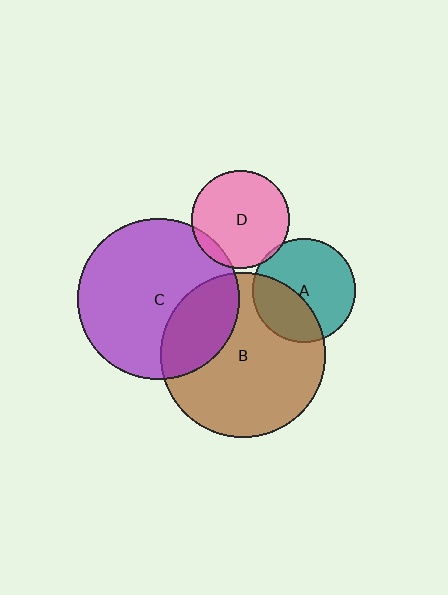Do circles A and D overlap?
Yes.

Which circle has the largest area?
Circle B (brown).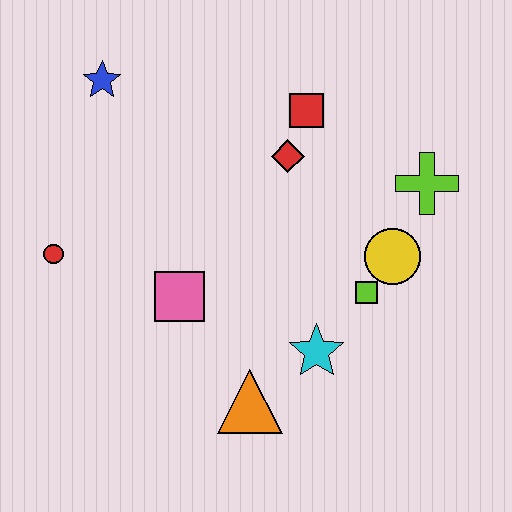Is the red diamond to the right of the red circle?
Yes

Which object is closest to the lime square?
The yellow circle is closest to the lime square.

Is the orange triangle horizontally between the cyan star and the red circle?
Yes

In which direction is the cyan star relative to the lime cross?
The cyan star is below the lime cross.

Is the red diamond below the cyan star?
No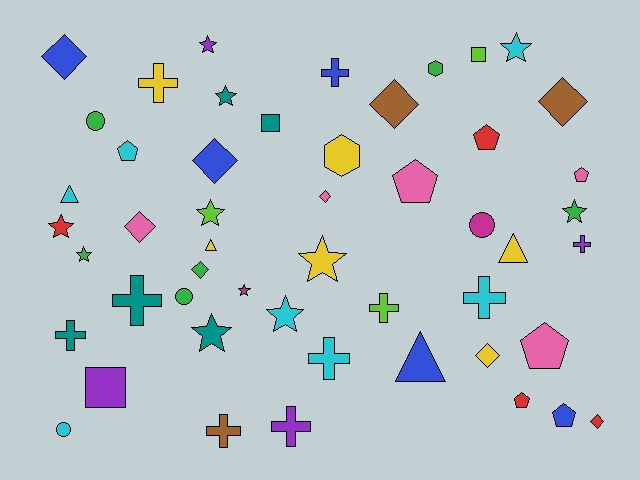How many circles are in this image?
There are 4 circles.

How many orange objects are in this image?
There are no orange objects.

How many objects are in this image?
There are 50 objects.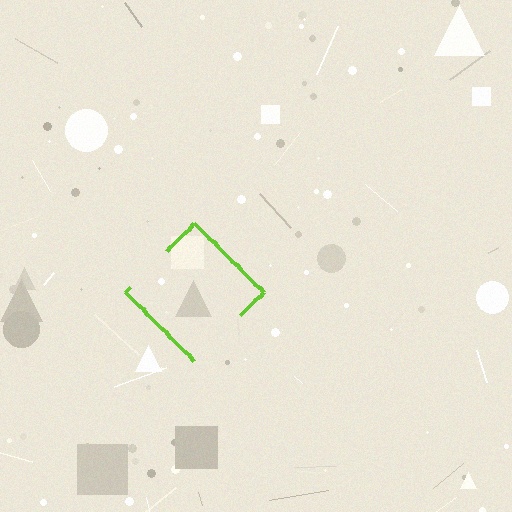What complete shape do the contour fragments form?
The contour fragments form a diamond.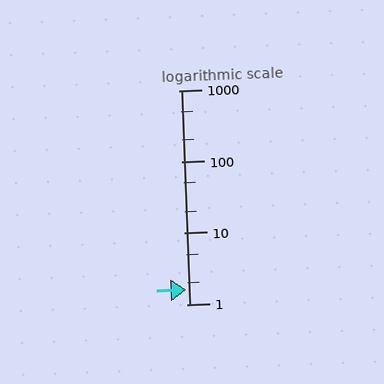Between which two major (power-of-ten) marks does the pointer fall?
The pointer is between 1 and 10.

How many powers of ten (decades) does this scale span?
The scale spans 3 decades, from 1 to 1000.